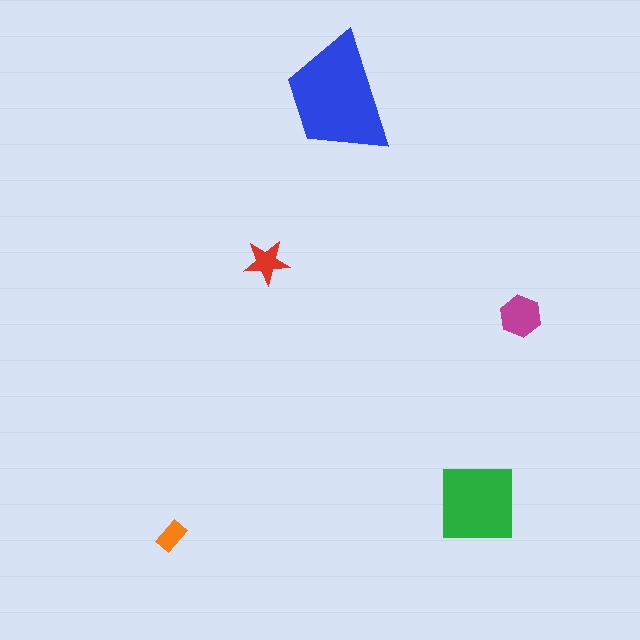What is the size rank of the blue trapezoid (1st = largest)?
1st.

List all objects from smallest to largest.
The orange rectangle, the red star, the magenta hexagon, the green square, the blue trapezoid.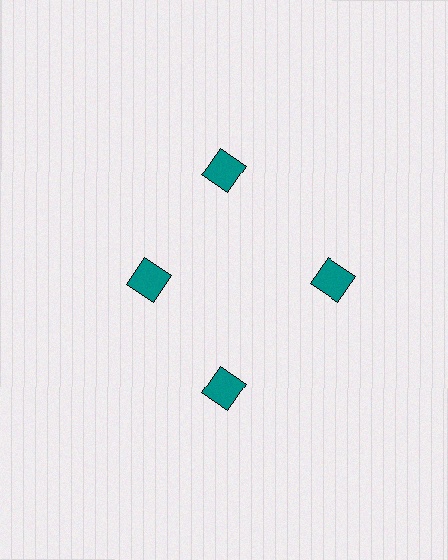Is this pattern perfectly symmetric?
No. The 4 teal squares are arranged in a ring, but one element near the 9 o'clock position is pulled inward toward the center, breaking the 4-fold rotational symmetry.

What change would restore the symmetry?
The symmetry would be restored by moving it outward, back onto the ring so that all 4 squares sit at equal angles and equal distance from the center.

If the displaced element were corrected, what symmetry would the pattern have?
It would have 4-fold rotational symmetry — the pattern would map onto itself every 90 degrees.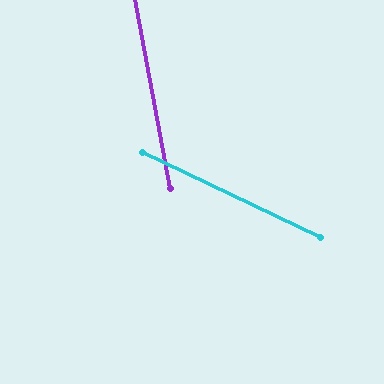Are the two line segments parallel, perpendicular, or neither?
Neither parallel nor perpendicular — they differ by about 54°.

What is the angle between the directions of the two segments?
Approximately 54 degrees.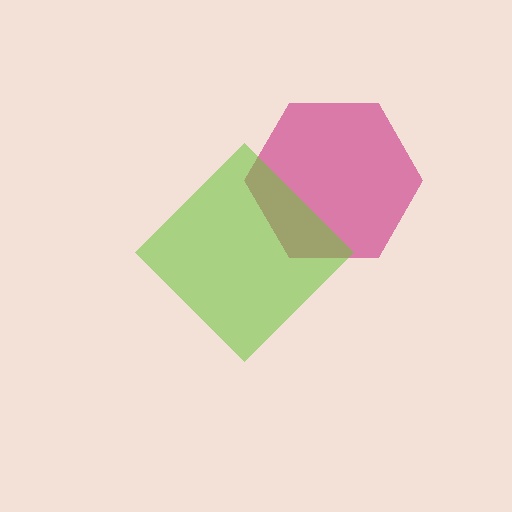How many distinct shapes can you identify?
There are 2 distinct shapes: a magenta hexagon, a lime diamond.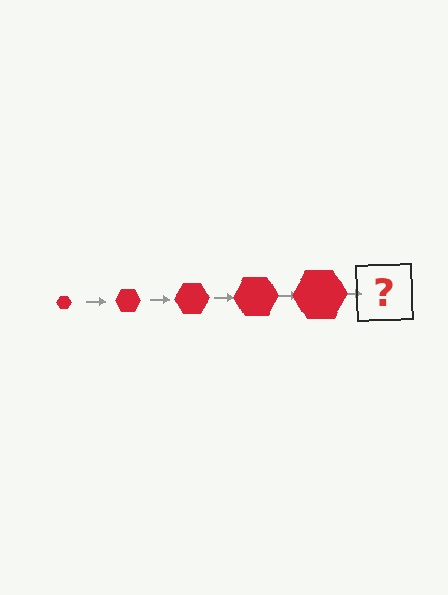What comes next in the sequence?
The next element should be a red hexagon, larger than the previous one.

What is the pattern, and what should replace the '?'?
The pattern is that the hexagon gets progressively larger each step. The '?' should be a red hexagon, larger than the previous one.